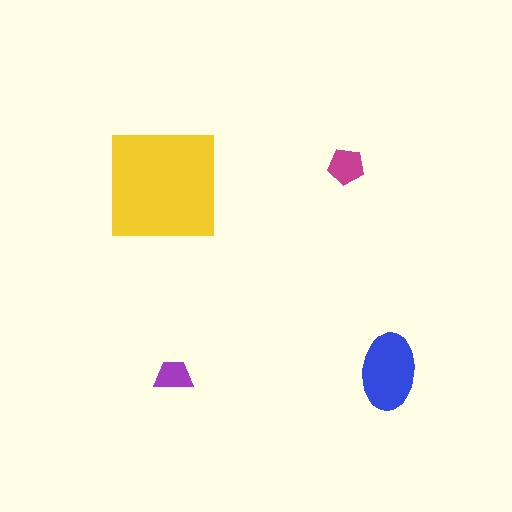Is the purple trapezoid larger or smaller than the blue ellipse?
Smaller.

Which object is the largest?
The yellow square.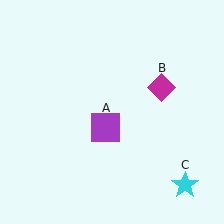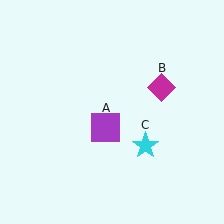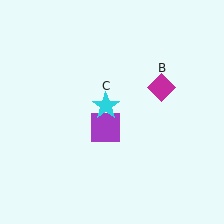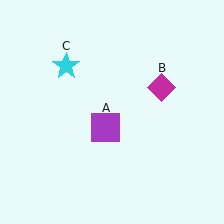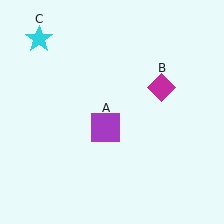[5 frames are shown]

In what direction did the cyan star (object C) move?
The cyan star (object C) moved up and to the left.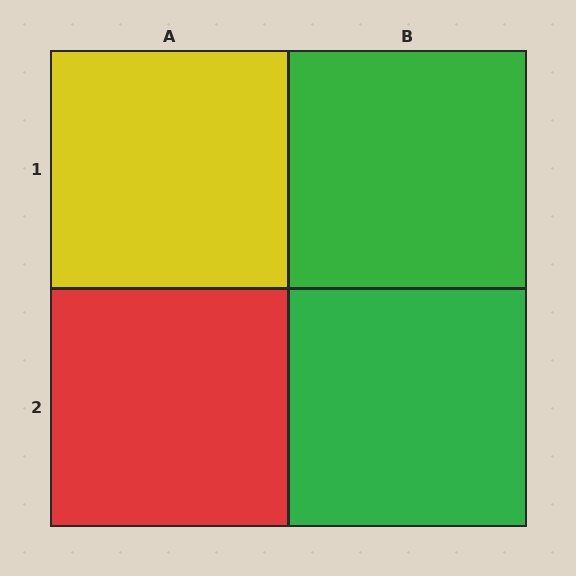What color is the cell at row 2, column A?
Red.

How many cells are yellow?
1 cell is yellow.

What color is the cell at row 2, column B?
Green.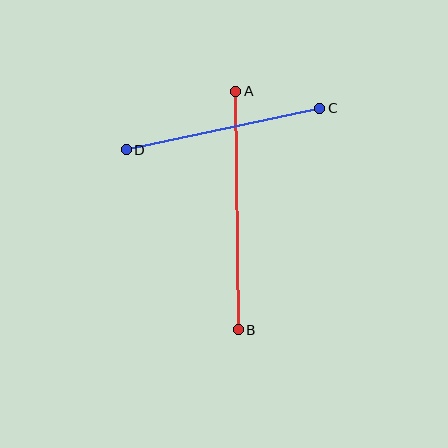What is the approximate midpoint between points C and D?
The midpoint is at approximately (223, 129) pixels.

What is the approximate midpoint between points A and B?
The midpoint is at approximately (237, 211) pixels.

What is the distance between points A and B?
The distance is approximately 239 pixels.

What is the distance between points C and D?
The distance is approximately 198 pixels.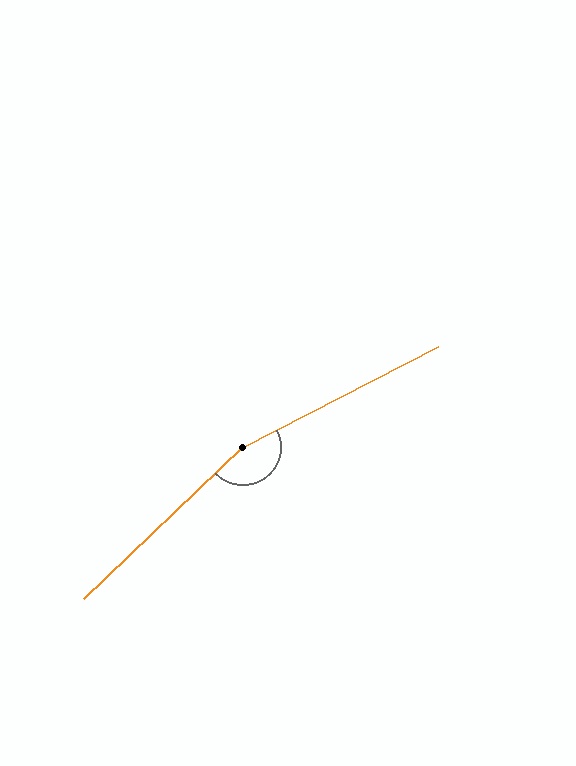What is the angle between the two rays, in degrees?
Approximately 164 degrees.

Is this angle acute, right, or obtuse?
It is obtuse.